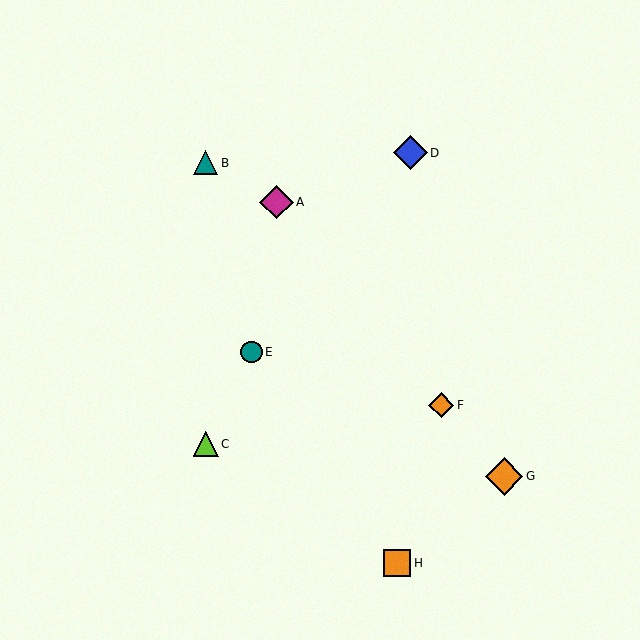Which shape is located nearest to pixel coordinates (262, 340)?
The teal circle (labeled E) at (252, 352) is nearest to that location.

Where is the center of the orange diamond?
The center of the orange diamond is at (504, 476).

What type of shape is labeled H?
Shape H is an orange square.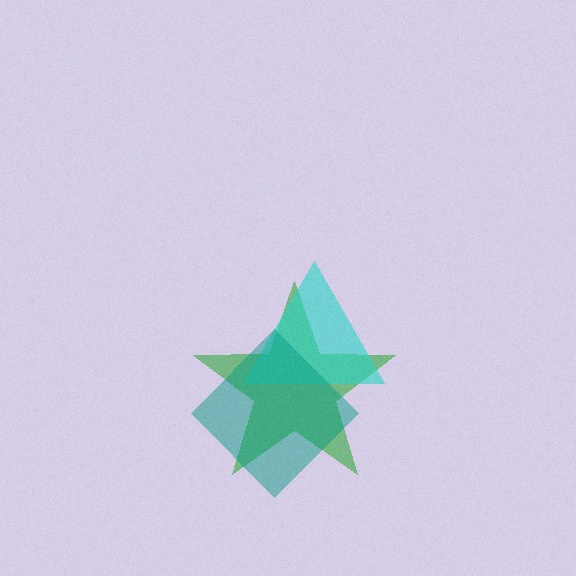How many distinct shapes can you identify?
There are 3 distinct shapes: a green star, a cyan triangle, a teal diamond.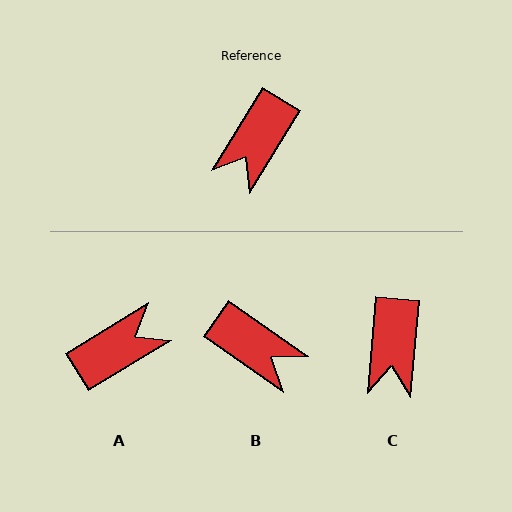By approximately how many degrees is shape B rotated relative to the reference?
Approximately 86 degrees counter-clockwise.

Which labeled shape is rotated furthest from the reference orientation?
A, about 152 degrees away.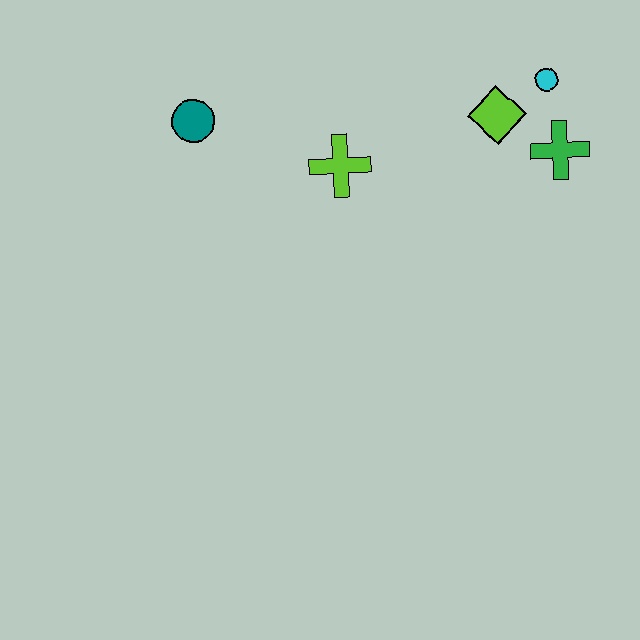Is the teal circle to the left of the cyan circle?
Yes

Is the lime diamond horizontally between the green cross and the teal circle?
Yes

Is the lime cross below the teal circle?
Yes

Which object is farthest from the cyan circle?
The teal circle is farthest from the cyan circle.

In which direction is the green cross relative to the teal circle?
The green cross is to the right of the teal circle.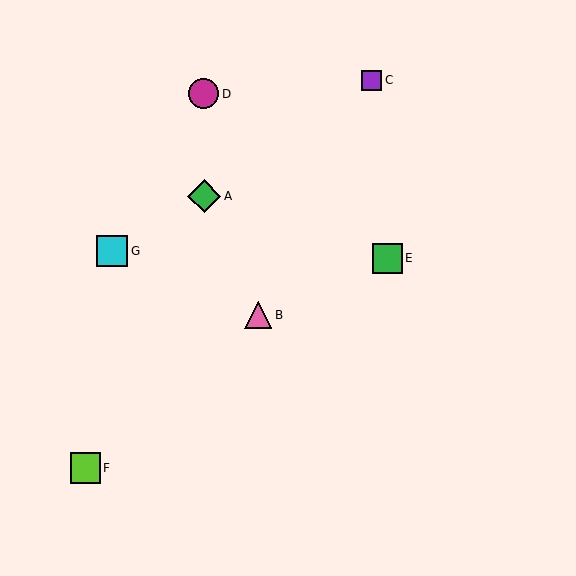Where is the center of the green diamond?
The center of the green diamond is at (204, 196).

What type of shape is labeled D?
Shape D is a magenta circle.